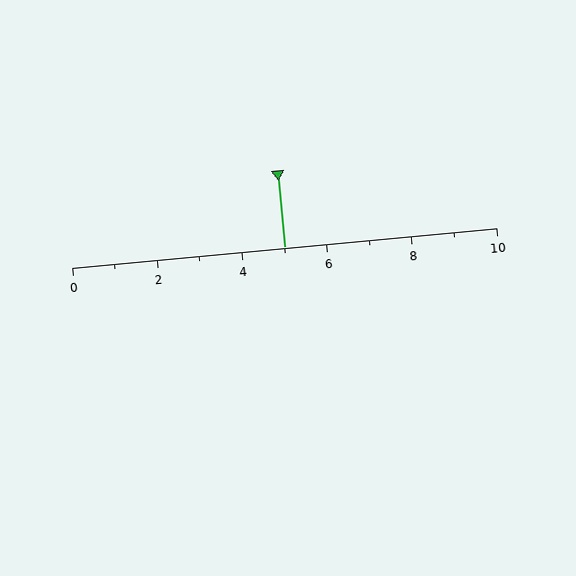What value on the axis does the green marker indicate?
The marker indicates approximately 5.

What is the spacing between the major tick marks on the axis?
The major ticks are spaced 2 apart.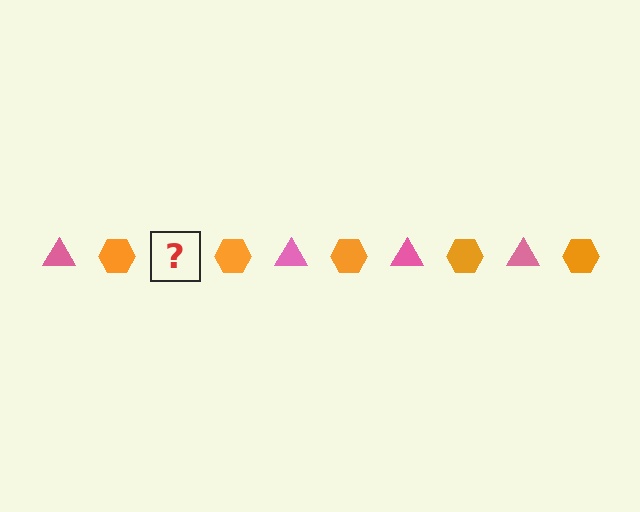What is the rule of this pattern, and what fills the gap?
The rule is that the pattern alternates between pink triangle and orange hexagon. The gap should be filled with a pink triangle.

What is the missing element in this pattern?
The missing element is a pink triangle.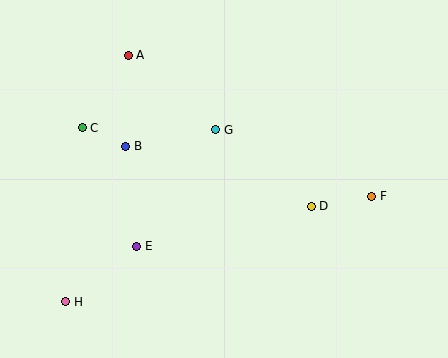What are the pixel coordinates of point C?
Point C is at (82, 128).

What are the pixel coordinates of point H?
Point H is at (66, 302).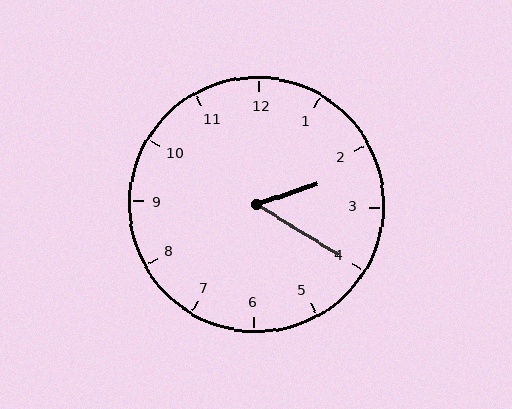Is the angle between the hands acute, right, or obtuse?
It is acute.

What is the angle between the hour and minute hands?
Approximately 50 degrees.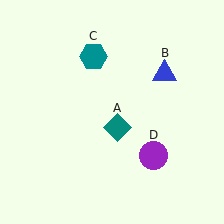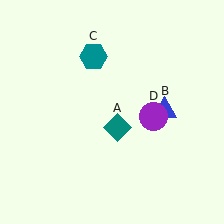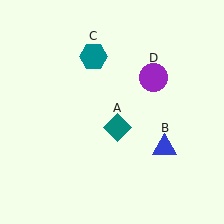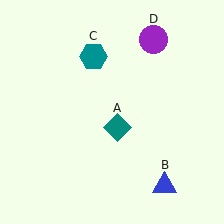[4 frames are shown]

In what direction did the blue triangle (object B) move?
The blue triangle (object B) moved down.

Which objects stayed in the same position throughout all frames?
Teal diamond (object A) and teal hexagon (object C) remained stationary.